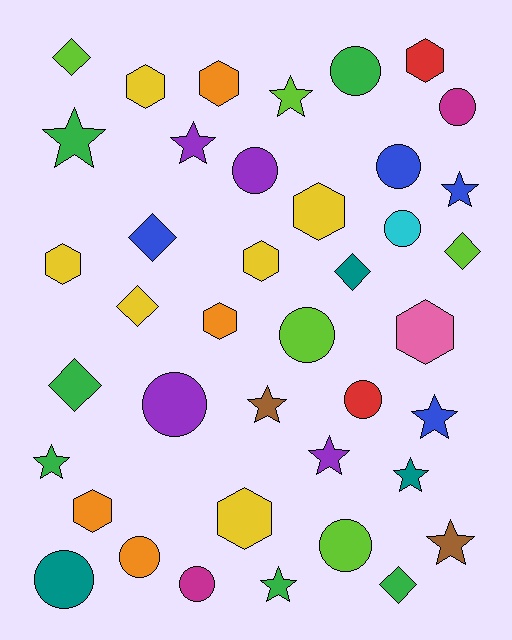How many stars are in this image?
There are 11 stars.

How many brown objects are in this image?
There are 2 brown objects.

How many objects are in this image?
There are 40 objects.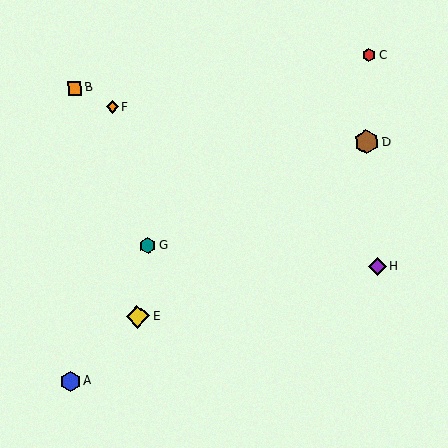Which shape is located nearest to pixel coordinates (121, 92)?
The orange diamond (labeled F) at (112, 107) is nearest to that location.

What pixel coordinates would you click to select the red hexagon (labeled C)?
Click at (369, 55) to select the red hexagon C.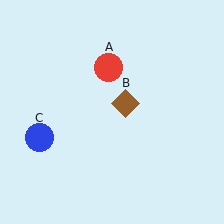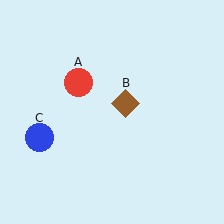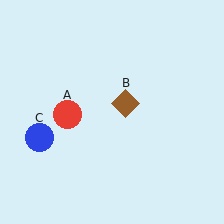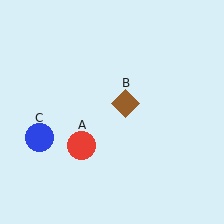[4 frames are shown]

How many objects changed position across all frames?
1 object changed position: red circle (object A).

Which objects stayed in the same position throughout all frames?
Brown diamond (object B) and blue circle (object C) remained stationary.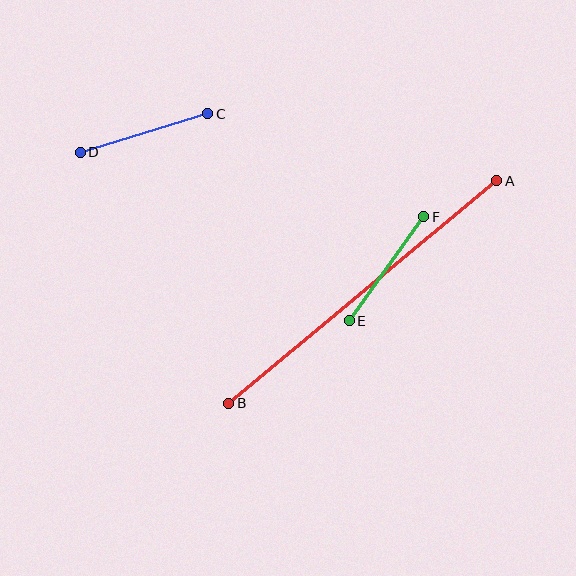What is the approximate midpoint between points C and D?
The midpoint is at approximately (144, 133) pixels.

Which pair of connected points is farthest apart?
Points A and B are farthest apart.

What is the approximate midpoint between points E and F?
The midpoint is at approximately (387, 269) pixels.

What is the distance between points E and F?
The distance is approximately 128 pixels.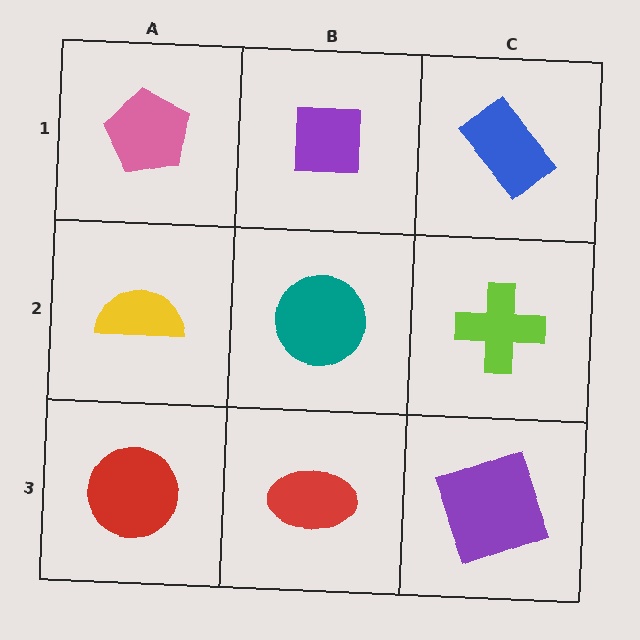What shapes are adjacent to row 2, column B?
A purple square (row 1, column B), a red ellipse (row 3, column B), a yellow semicircle (row 2, column A), a lime cross (row 2, column C).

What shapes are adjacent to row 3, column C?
A lime cross (row 2, column C), a red ellipse (row 3, column B).